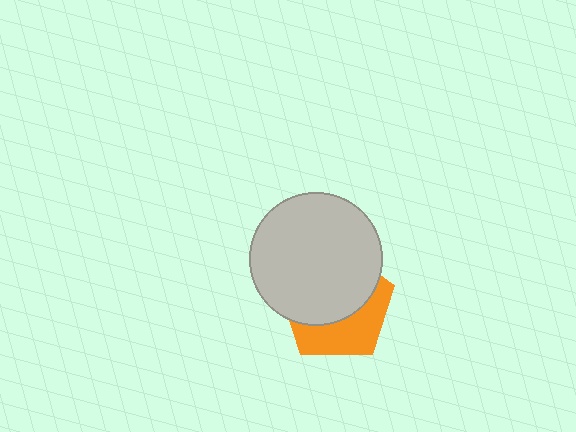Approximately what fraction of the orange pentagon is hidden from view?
Roughly 59% of the orange pentagon is hidden behind the light gray circle.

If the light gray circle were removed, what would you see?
You would see the complete orange pentagon.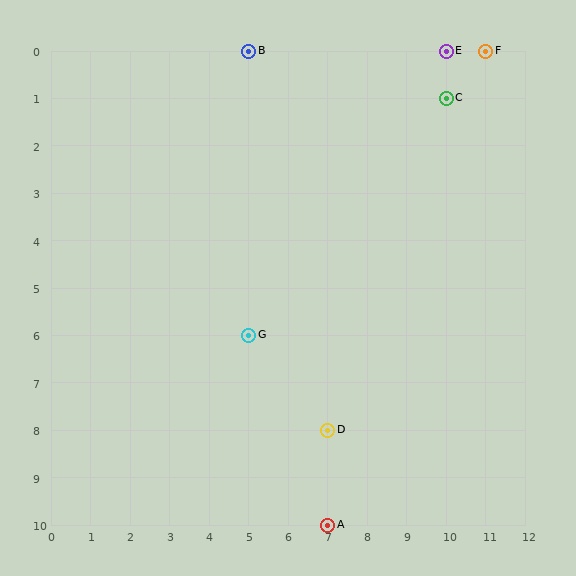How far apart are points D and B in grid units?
Points D and B are 2 columns and 8 rows apart (about 8.2 grid units diagonally).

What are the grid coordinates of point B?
Point B is at grid coordinates (5, 0).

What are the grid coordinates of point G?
Point G is at grid coordinates (5, 6).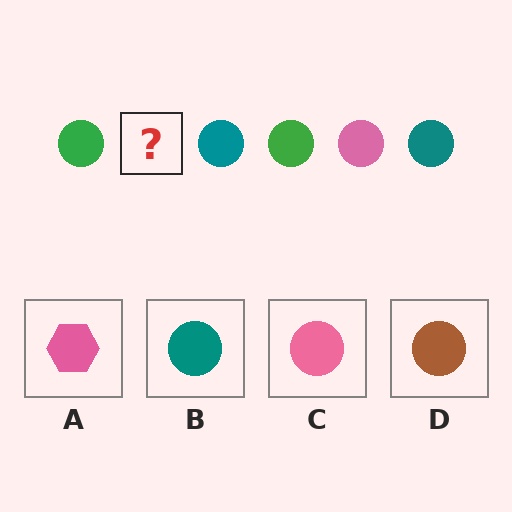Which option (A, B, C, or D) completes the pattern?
C.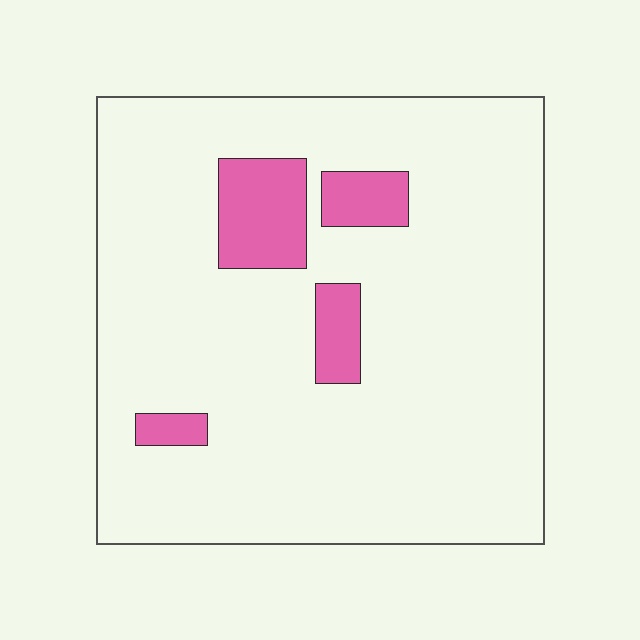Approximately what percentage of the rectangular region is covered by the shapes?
Approximately 10%.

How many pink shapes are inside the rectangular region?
4.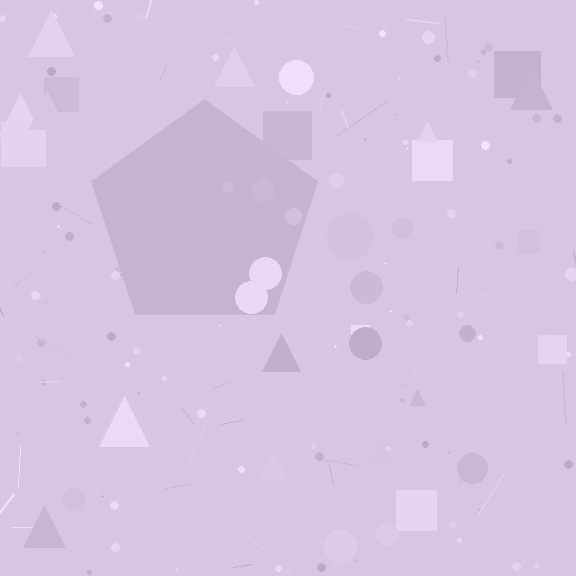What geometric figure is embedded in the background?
A pentagon is embedded in the background.